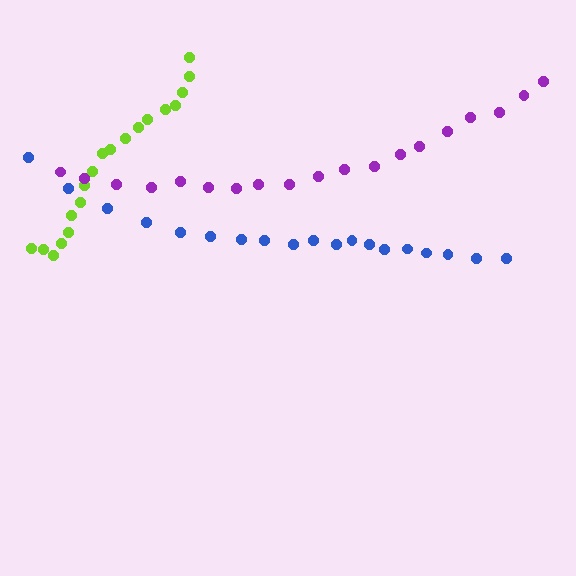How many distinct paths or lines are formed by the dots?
There are 3 distinct paths.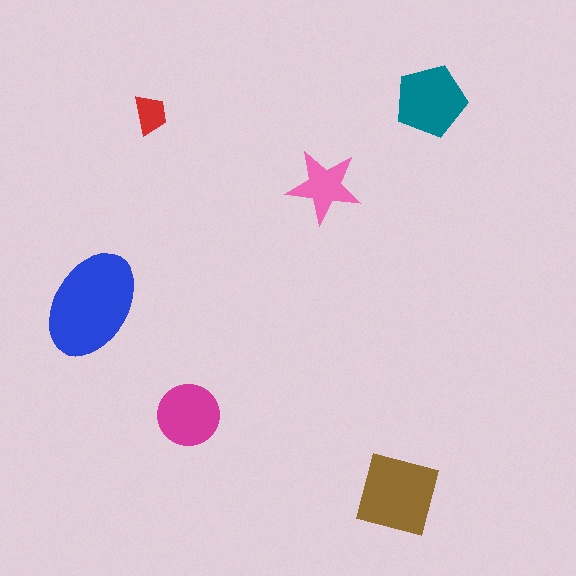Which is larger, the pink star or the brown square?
The brown square.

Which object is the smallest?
The red trapezoid.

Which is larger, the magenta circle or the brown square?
The brown square.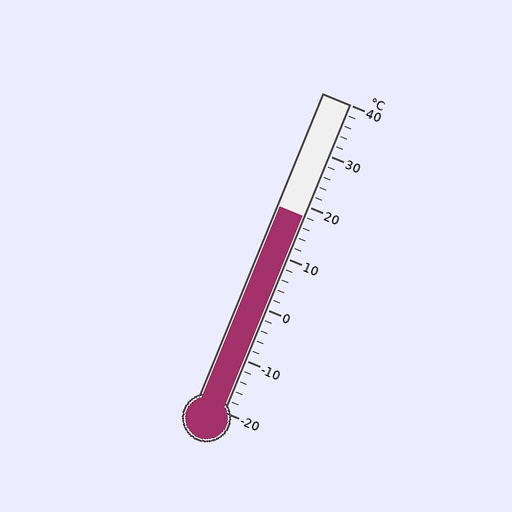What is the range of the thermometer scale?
The thermometer scale ranges from -20°C to 40°C.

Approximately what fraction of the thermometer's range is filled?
The thermometer is filled to approximately 65% of its range.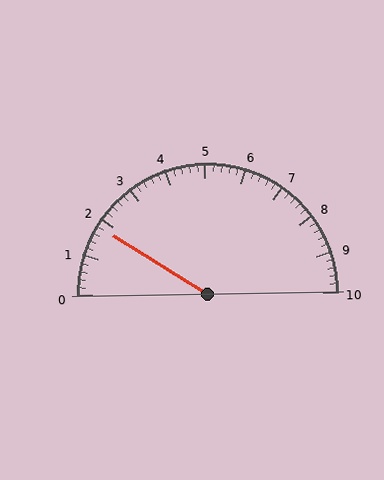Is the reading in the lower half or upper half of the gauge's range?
The reading is in the lower half of the range (0 to 10).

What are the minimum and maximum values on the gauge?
The gauge ranges from 0 to 10.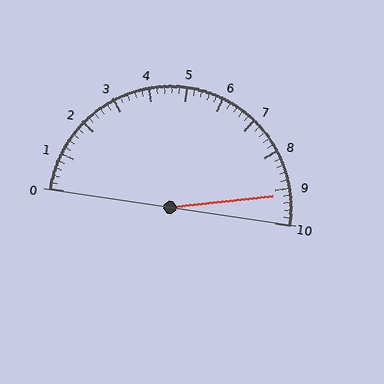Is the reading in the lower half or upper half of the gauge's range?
The reading is in the upper half of the range (0 to 10).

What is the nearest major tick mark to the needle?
The nearest major tick mark is 9.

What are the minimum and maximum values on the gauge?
The gauge ranges from 0 to 10.